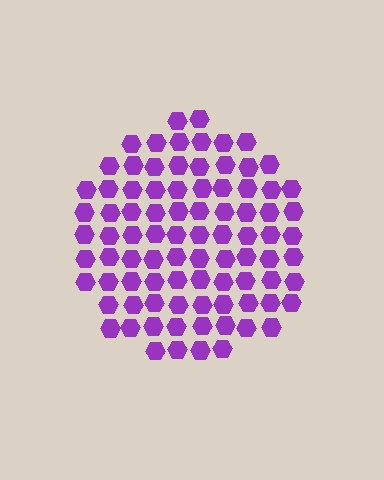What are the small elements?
The small elements are hexagons.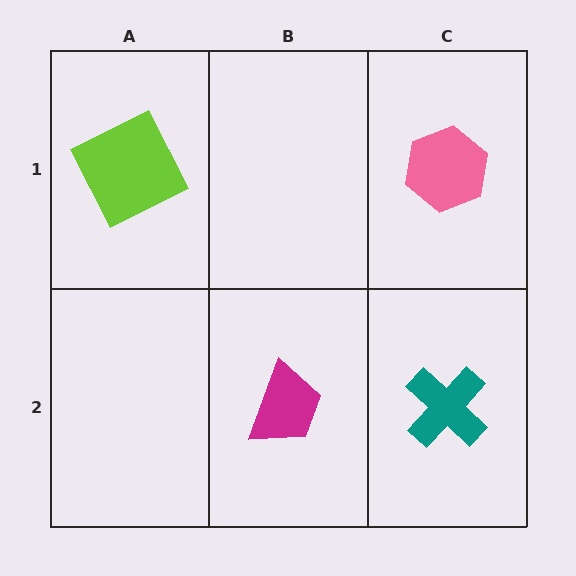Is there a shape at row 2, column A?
No, that cell is empty.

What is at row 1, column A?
A lime square.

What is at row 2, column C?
A teal cross.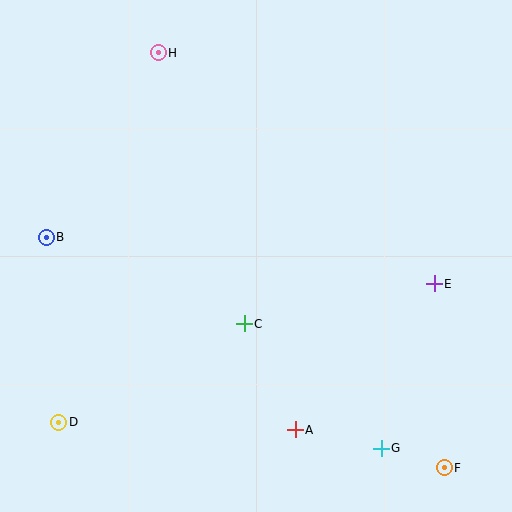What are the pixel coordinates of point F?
Point F is at (444, 468).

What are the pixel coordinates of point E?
Point E is at (434, 284).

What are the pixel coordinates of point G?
Point G is at (381, 448).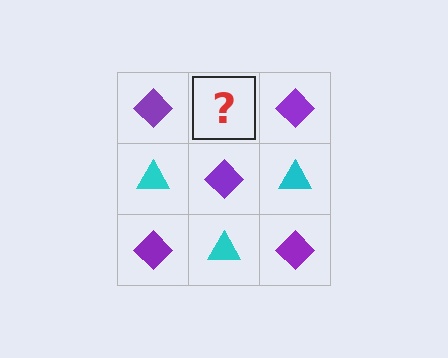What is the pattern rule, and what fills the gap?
The rule is that it alternates purple diamond and cyan triangle in a checkerboard pattern. The gap should be filled with a cyan triangle.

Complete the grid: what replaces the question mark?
The question mark should be replaced with a cyan triangle.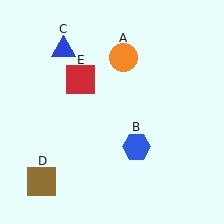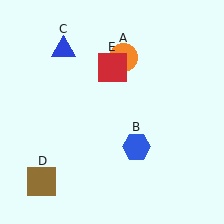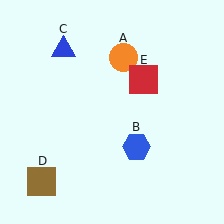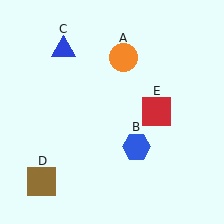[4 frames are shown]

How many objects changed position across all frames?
1 object changed position: red square (object E).